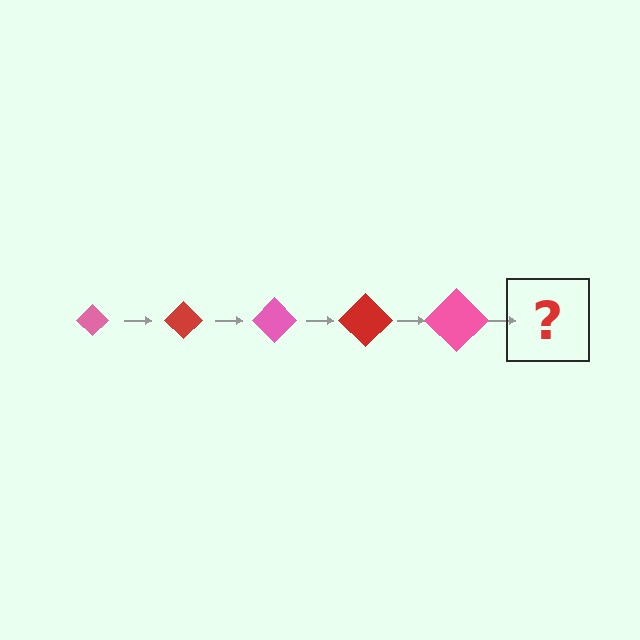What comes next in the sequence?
The next element should be a red diamond, larger than the previous one.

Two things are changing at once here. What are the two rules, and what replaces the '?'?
The two rules are that the diamond grows larger each step and the color cycles through pink and red. The '?' should be a red diamond, larger than the previous one.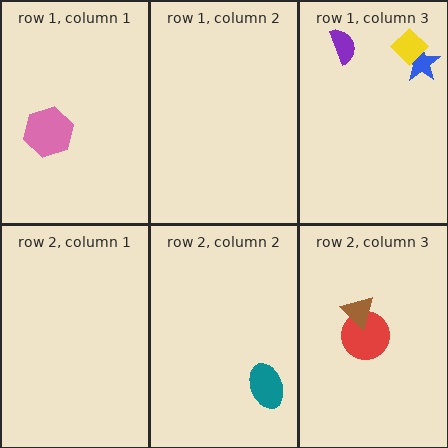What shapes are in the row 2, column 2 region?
The teal ellipse.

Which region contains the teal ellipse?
The row 2, column 2 region.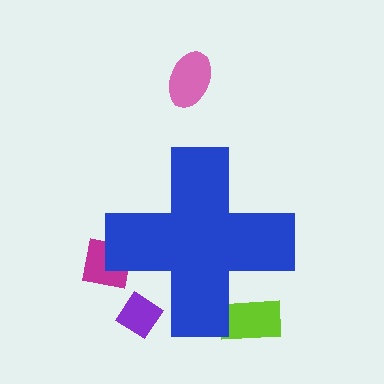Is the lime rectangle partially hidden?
Yes, the lime rectangle is partially hidden behind the blue cross.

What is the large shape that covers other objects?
A blue cross.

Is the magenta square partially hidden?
Yes, the magenta square is partially hidden behind the blue cross.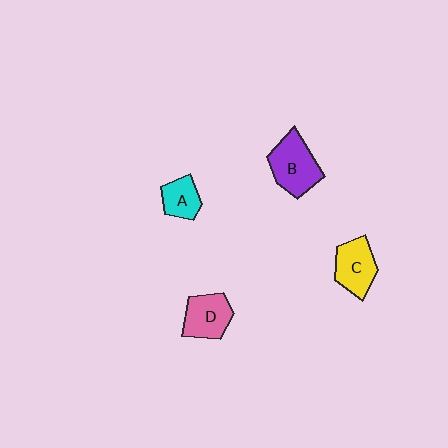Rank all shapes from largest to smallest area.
From largest to smallest: B (purple), C (yellow), D (pink), A (cyan).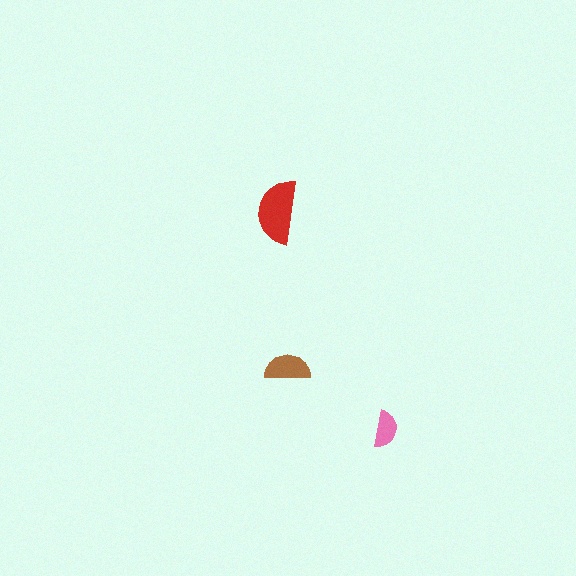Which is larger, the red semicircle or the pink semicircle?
The red one.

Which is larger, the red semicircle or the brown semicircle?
The red one.